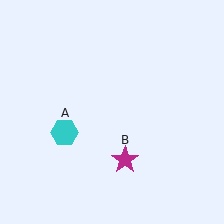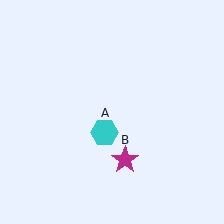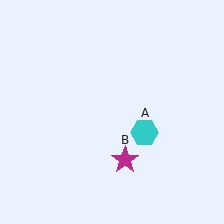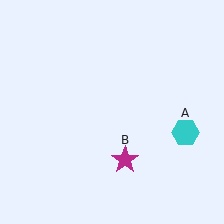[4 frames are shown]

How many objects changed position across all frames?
1 object changed position: cyan hexagon (object A).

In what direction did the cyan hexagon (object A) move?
The cyan hexagon (object A) moved right.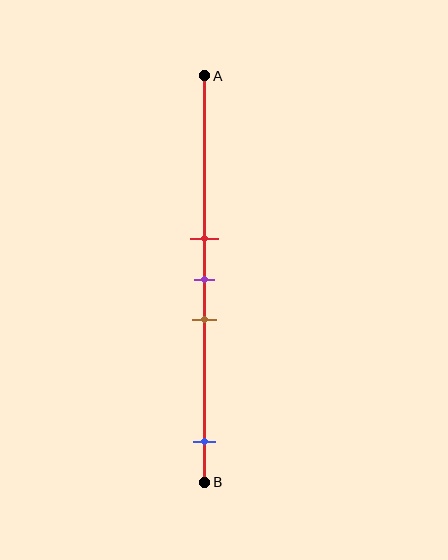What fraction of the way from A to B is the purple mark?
The purple mark is approximately 50% (0.5) of the way from A to B.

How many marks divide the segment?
There are 4 marks dividing the segment.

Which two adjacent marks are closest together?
The red and purple marks are the closest adjacent pair.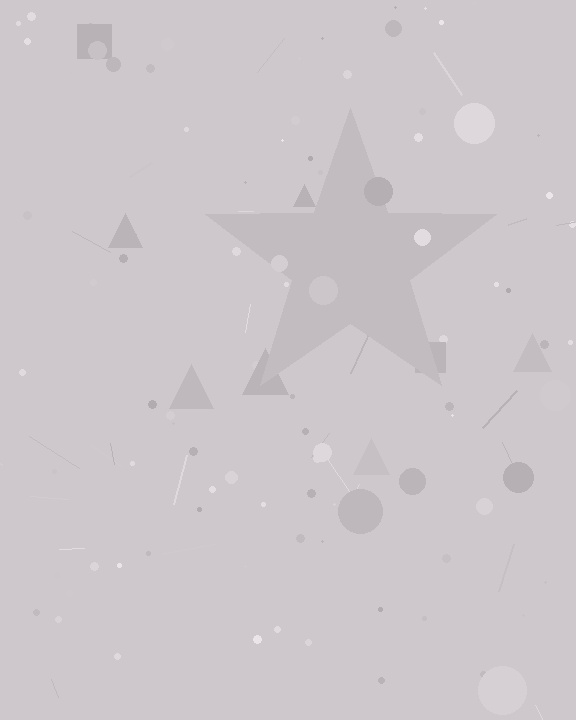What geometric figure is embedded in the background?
A star is embedded in the background.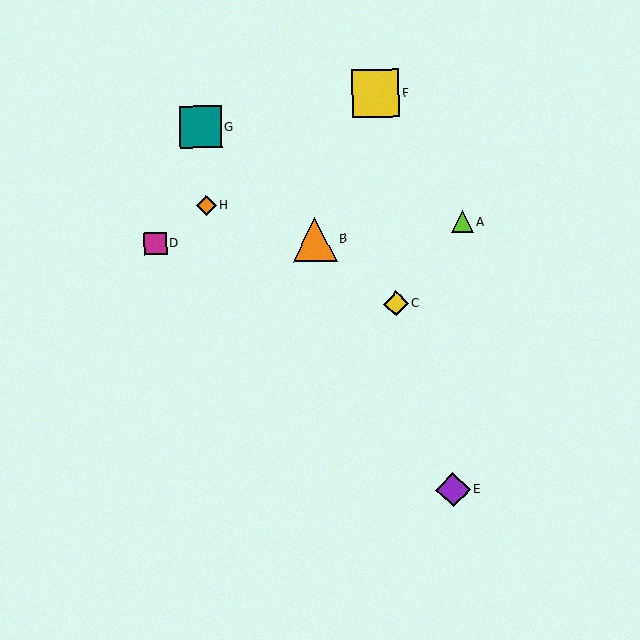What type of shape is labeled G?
Shape G is a teal square.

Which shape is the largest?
The yellow square (labeled F) is the largest.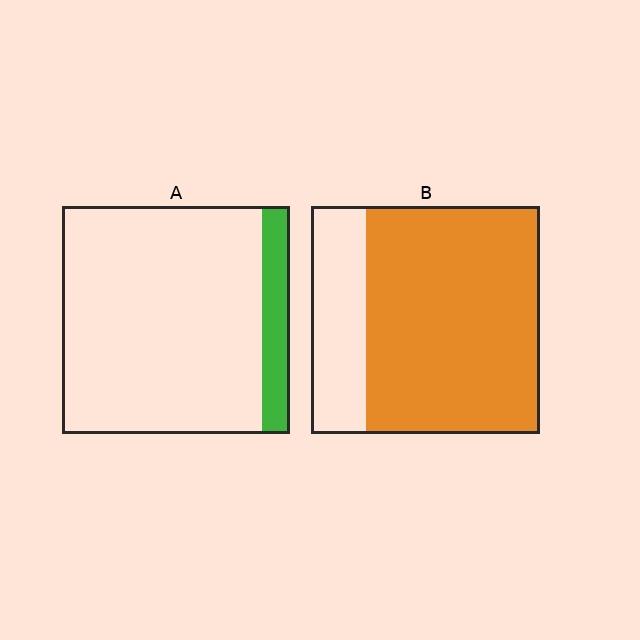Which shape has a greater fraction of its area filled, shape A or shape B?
Shape B.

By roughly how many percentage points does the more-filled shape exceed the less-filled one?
By roughly 65 percentage points (B over A).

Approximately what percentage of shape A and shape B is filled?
A is approximately 10% and B is approximately 75%.